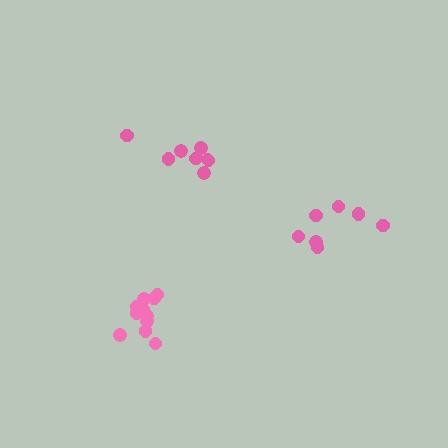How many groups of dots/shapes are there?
There are 3 groups.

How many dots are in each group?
Group 1: 7 dots, Group 2: 8 dots, Group 3: 11 dots (26 total).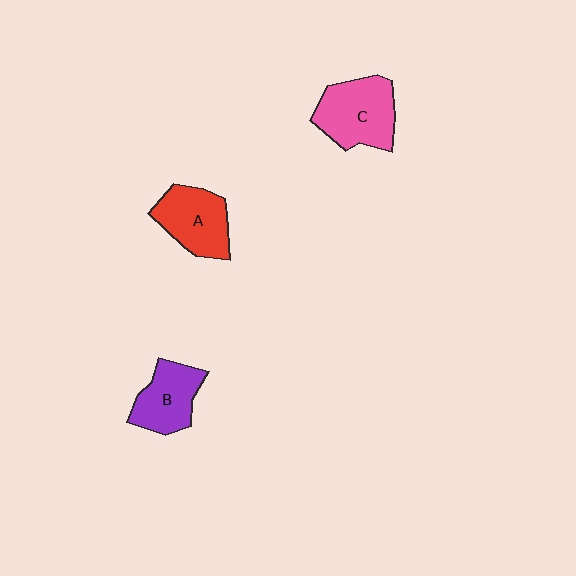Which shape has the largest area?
Shape C (pink).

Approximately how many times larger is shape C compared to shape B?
Approximately 1.3 times.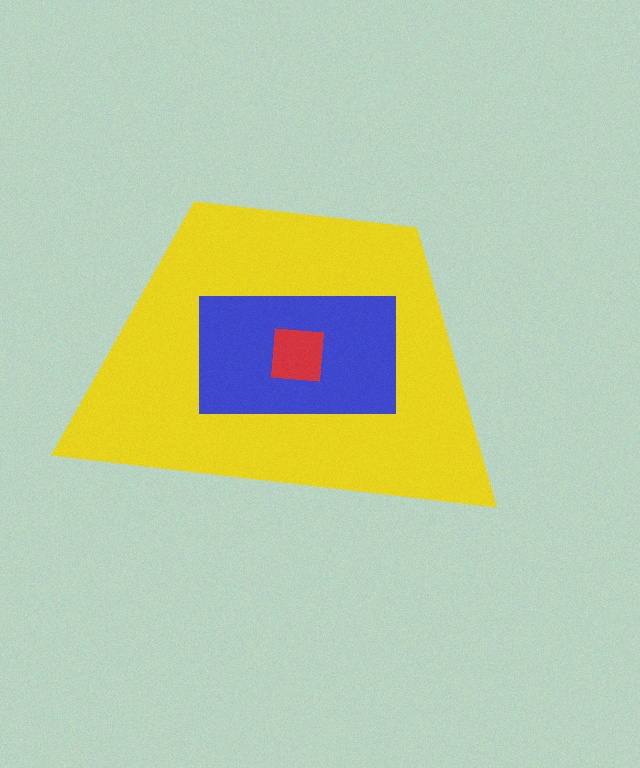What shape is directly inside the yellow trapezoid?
The blue rectangle.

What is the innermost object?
The red square.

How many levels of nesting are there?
3.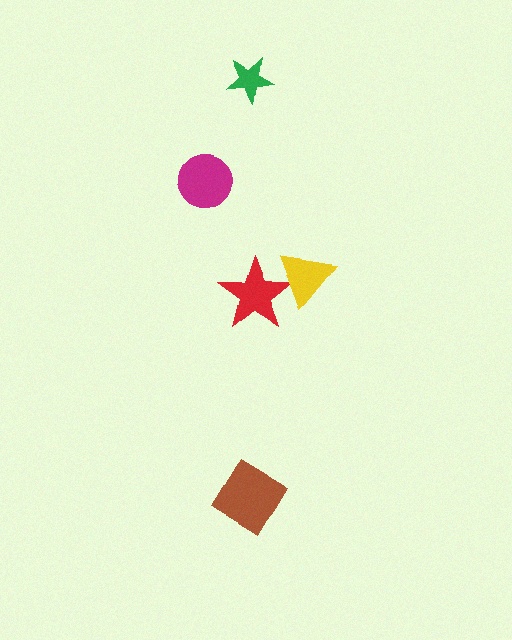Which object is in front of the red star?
The yellow triangle is in front of the red star.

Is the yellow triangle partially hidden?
No, no other shape covers it.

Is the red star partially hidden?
Yes, it is partially covered by another shape.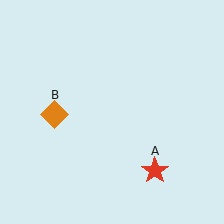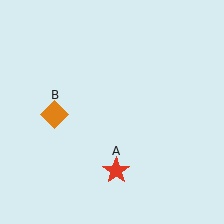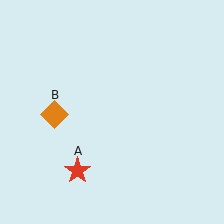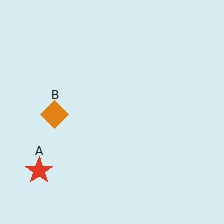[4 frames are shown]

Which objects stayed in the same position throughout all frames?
Orange diamond (object B) remained stationary.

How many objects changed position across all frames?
1 object changed position: red star (object A).